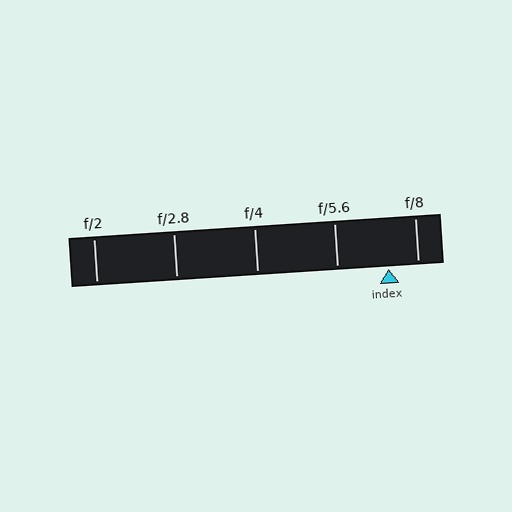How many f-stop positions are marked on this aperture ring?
There are 5 f-stop positions marked.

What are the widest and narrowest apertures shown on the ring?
The widest aperture shown is f/2 and the narrowest is f/8.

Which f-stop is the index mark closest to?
The index mark is closest to f/8.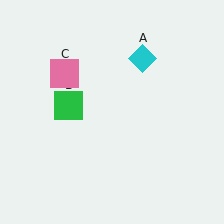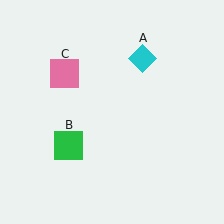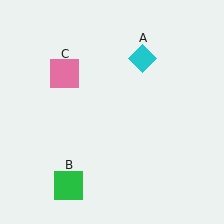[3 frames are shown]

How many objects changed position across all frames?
1 object changed position: green square (object B).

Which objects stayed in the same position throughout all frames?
Cyan diamond (object A) and pink square (object C) remained stationary.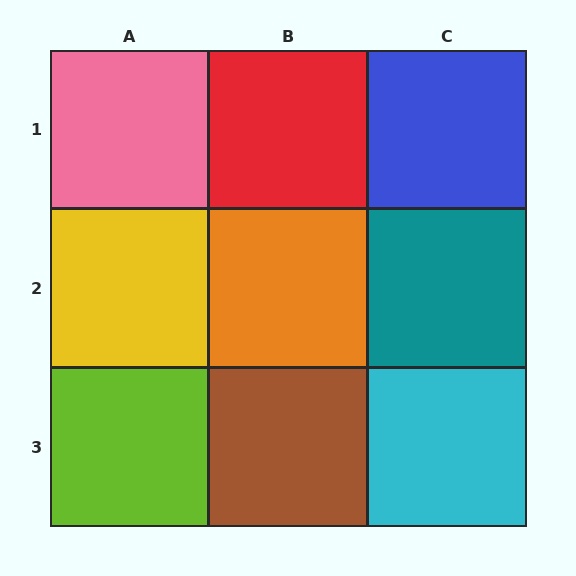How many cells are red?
1 cell is red.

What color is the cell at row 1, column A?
Pink.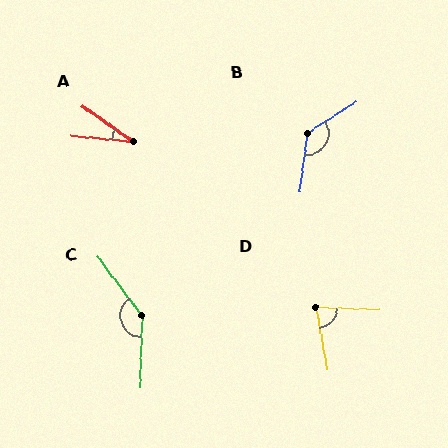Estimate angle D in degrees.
Approximately 77 degrees.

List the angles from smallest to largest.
A (30°), D (77°), B (130°), C (142°).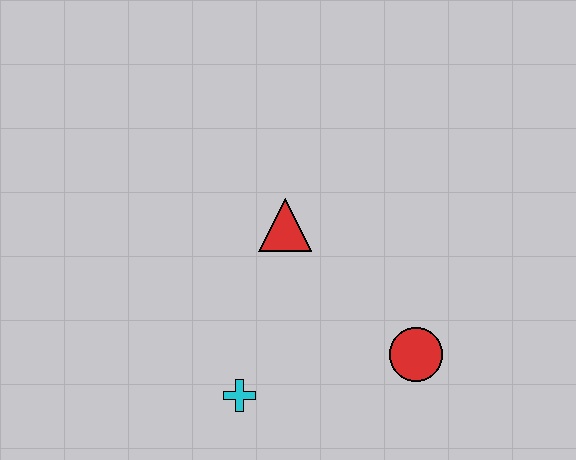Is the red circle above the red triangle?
No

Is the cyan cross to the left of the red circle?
Yes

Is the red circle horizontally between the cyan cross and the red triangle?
No